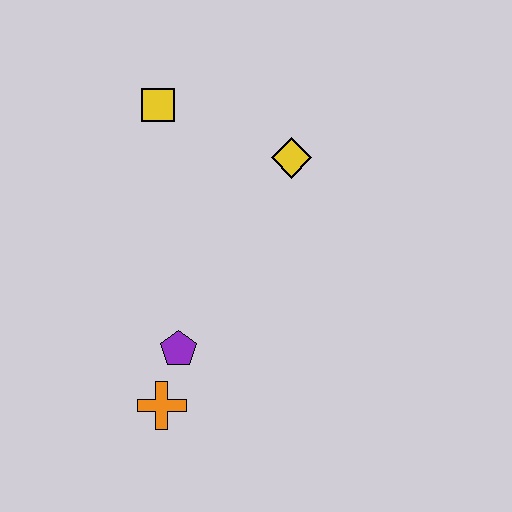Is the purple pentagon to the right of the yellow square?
Yes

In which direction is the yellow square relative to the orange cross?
The yellow square is above the orange cross.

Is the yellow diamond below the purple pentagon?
No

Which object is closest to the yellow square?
The yellow diamond is closest to the yellow square.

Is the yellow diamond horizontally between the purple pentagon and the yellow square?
No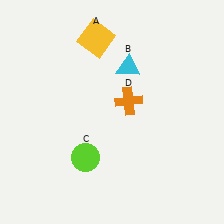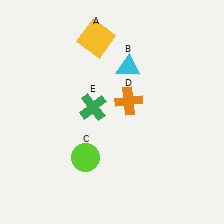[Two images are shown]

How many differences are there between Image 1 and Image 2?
There is 1 difference between the two images.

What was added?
A green cross (E) was added in Image 2.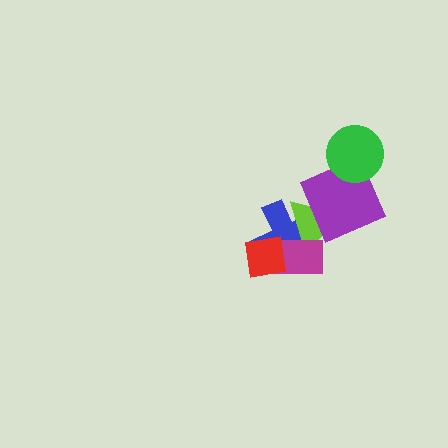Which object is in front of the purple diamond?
The green circle is in front of the purple diamond.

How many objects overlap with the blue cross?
4 objects overlap with the blue cross.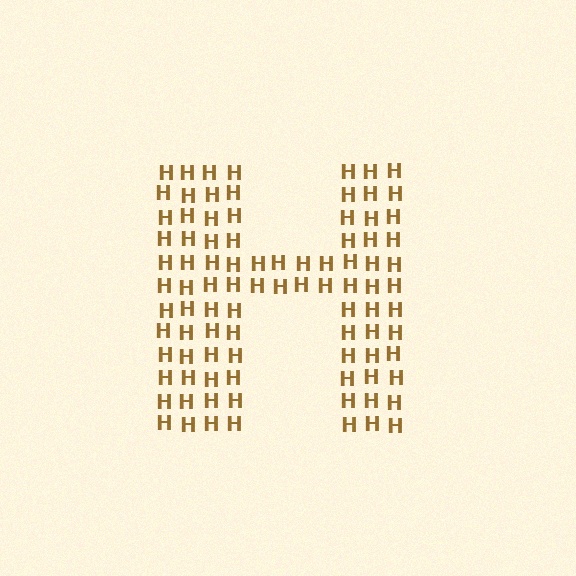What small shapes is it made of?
It is made of small letter H's.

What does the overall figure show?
The overall figure shows the letter H.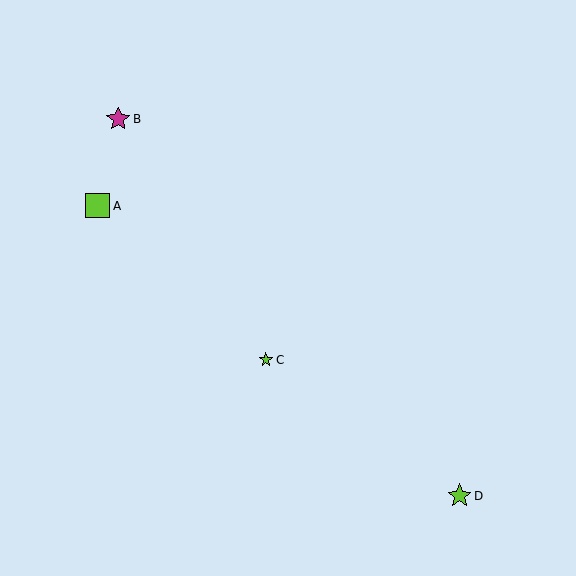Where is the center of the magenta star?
The center of the magenta star is at (118, 119).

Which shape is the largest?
The lime square (labeled A) is the largest.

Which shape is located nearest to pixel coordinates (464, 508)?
The lime star (labeled D) at (460, 496) is nearest to that location.